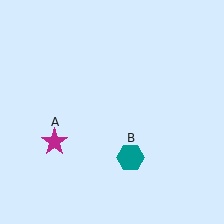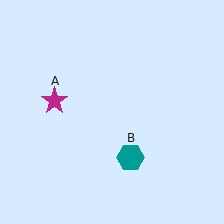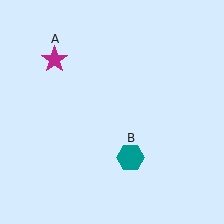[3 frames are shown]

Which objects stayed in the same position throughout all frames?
Teal hexagon (object B) remained stationary.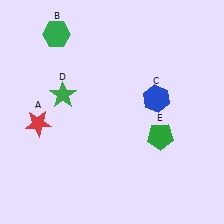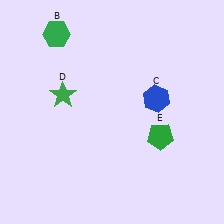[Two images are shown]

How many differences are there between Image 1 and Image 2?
There is 1 difference between the two images.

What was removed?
The red star (A) was removed in Image 2.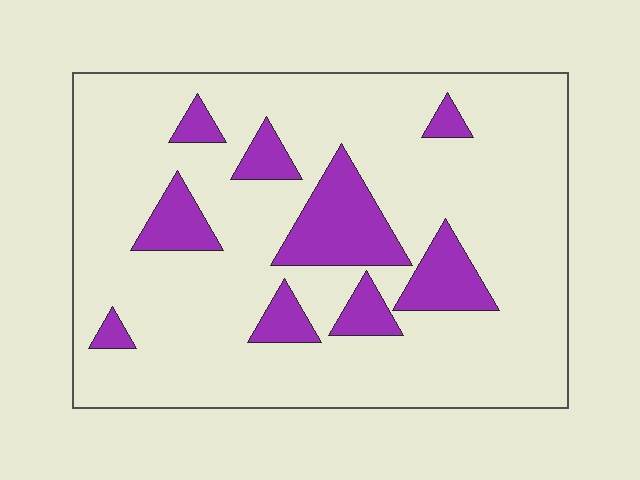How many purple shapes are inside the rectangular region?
9.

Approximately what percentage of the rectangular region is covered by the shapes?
Approximately 15%.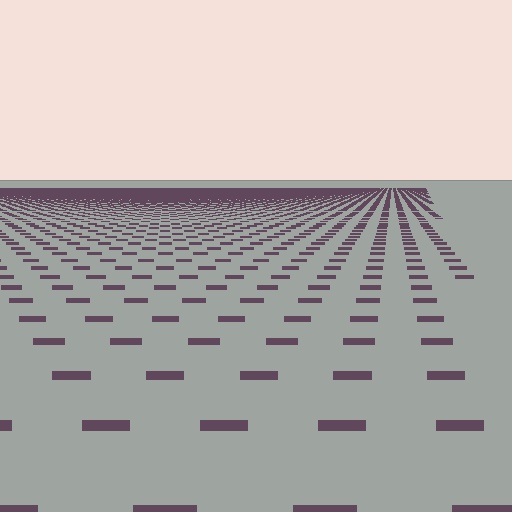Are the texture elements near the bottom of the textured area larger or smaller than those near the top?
Larger. Near the bottom, elements are closer to the viewer and appear at a bigger on-screen size.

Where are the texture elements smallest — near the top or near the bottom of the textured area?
Near the top.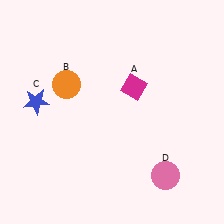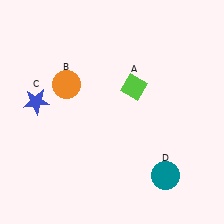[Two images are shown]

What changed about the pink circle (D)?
In Image 1, D is pink. In Image 2, it changed to teal.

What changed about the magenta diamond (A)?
In Image 1, A is magenta. In Image 2, it changed to lime.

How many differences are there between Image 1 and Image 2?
There are 2 differences between the two images.